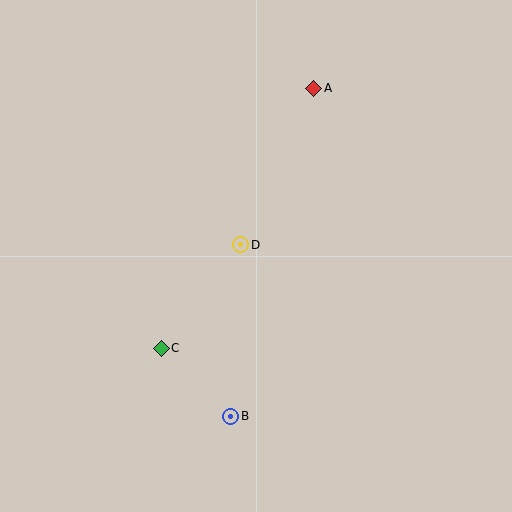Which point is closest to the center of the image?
Point D at (241, 245) is closest to the center.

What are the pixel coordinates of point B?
Point B is at (231, 416).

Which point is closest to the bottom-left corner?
Point C is closest to the bottom-left corner.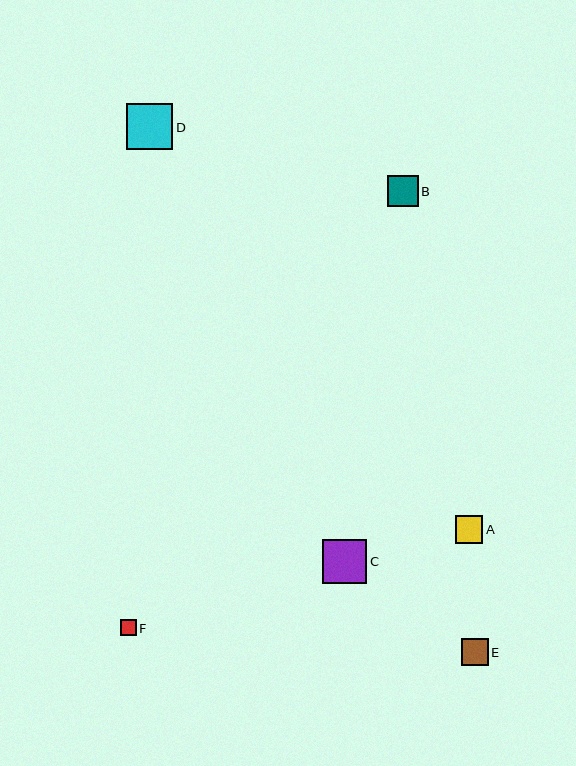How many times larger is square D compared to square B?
Square D is approximately 1.5 times the size of square B.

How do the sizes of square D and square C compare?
Square D and square C are approximately the same size.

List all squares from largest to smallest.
From largest to smallest: D, C, B, A, E, F.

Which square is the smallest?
Square F is the smallest with a size of approximately 15 pixels.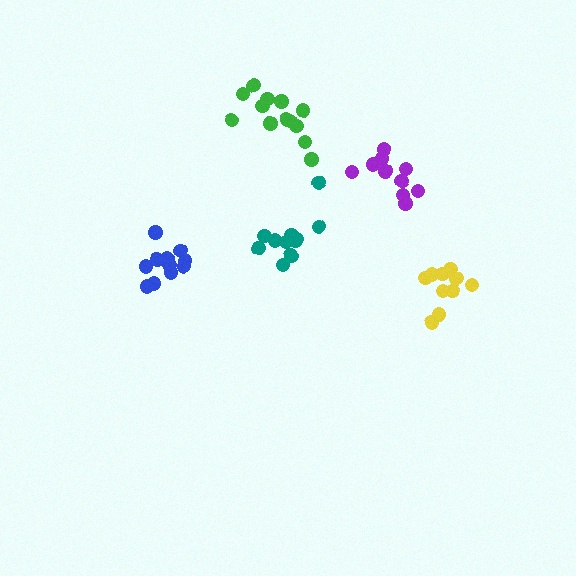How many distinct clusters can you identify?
There are 5 distinct clusters.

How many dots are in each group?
Group 1: 13 dots, Group 2: 11 dots, Group 3: 10 dots, Group 4: 11 dots, Group 5: 11 dots (56 total).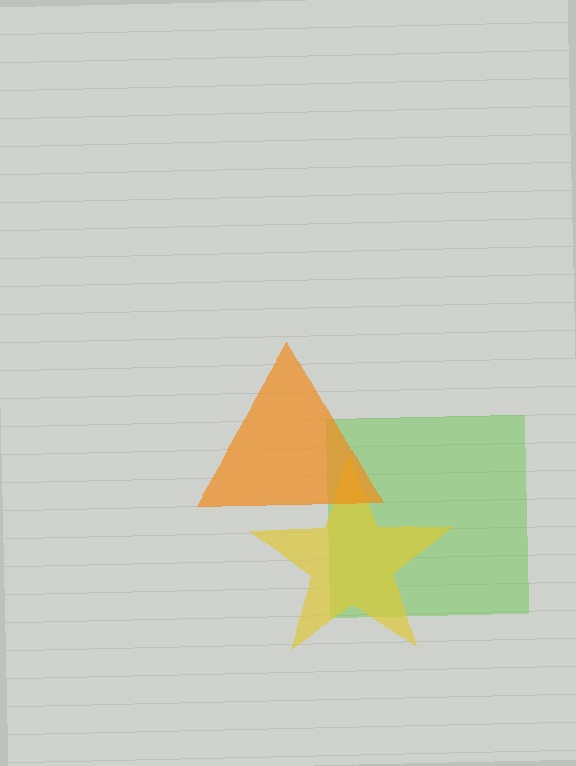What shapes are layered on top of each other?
The layered shapes are: a lime square, a yellow star, an orange triangle.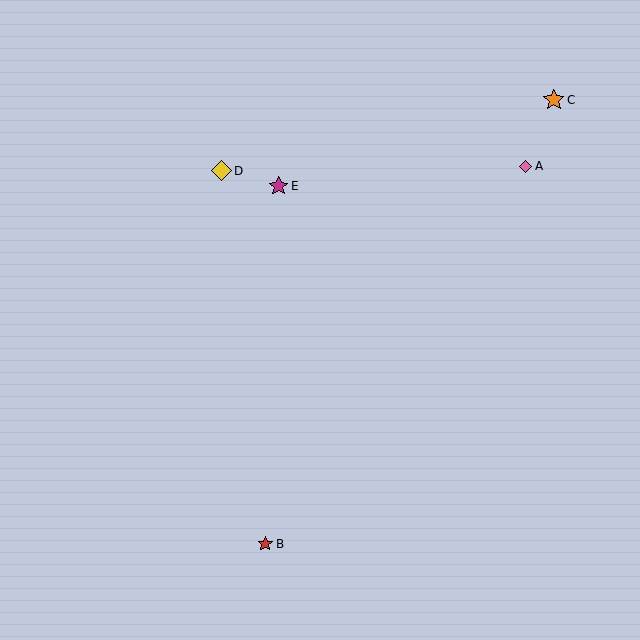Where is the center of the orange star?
The center of the orange star is at (554, 100).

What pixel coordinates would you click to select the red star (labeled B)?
Click at (265, 544) to select the red star B.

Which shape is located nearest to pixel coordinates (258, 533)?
The red star (labeled B) at (265, 544) is nearest to that location.